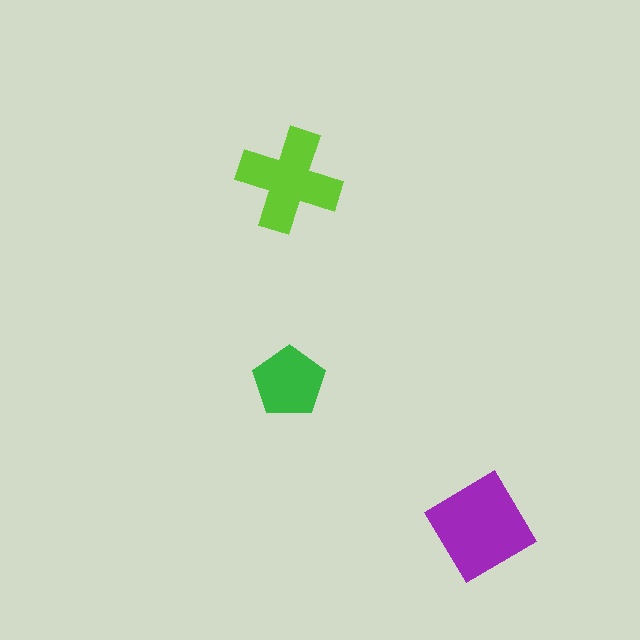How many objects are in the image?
There are 3 objects in the image.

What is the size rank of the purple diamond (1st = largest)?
1st.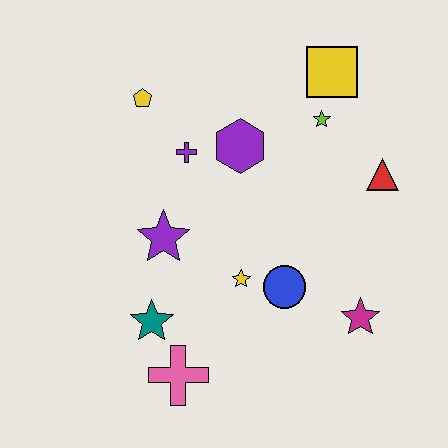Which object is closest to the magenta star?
The blue circle is closest to the magenta star.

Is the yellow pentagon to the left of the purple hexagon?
Yes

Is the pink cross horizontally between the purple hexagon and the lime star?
No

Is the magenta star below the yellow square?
Yes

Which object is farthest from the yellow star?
The yellow square is farthest from the yellow star.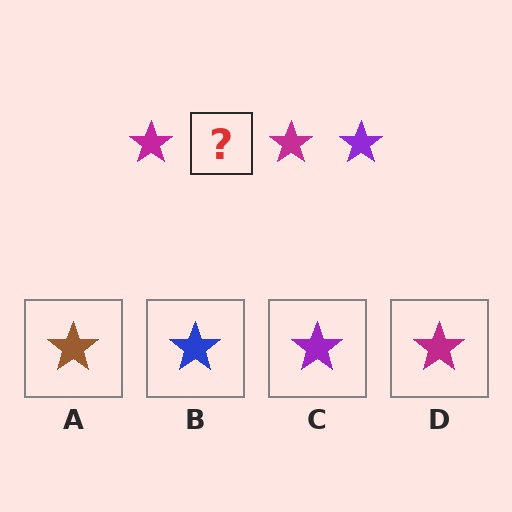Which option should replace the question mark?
Option C.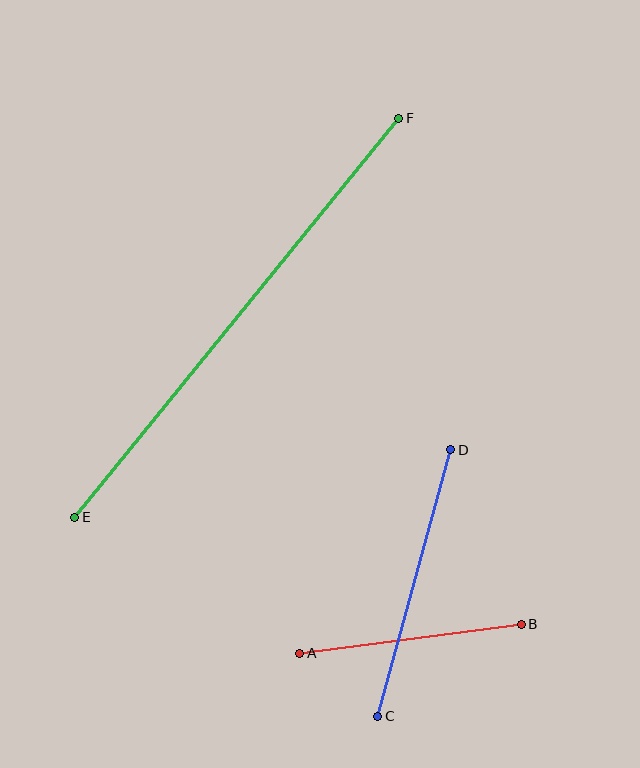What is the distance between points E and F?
The distance is approximately 514 pixels.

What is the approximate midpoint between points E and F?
The midpoint is at approximately (237, 318) pixels.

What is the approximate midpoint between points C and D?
The midpoint is at approximately (414, 583) pixels.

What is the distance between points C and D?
The distance is approximately 276 pixels.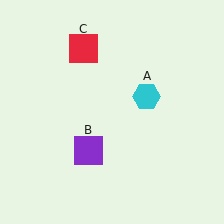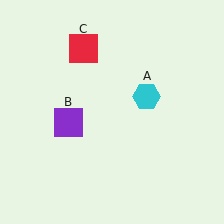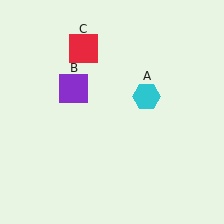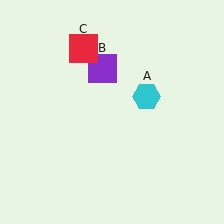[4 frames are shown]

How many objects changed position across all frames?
1 object changed position: purple square (object B).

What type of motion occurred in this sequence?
The purple square (object B) rotated clockwise around the center of the scene.